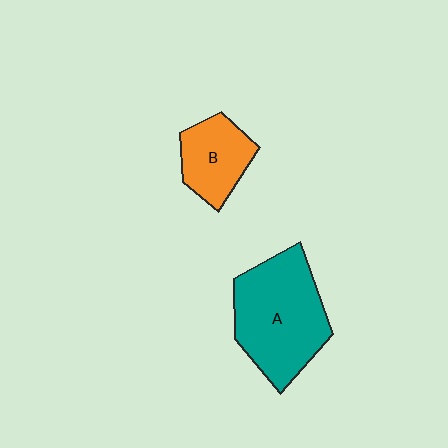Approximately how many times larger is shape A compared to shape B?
Approximately 1.9 times.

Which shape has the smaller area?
Shape B (orange).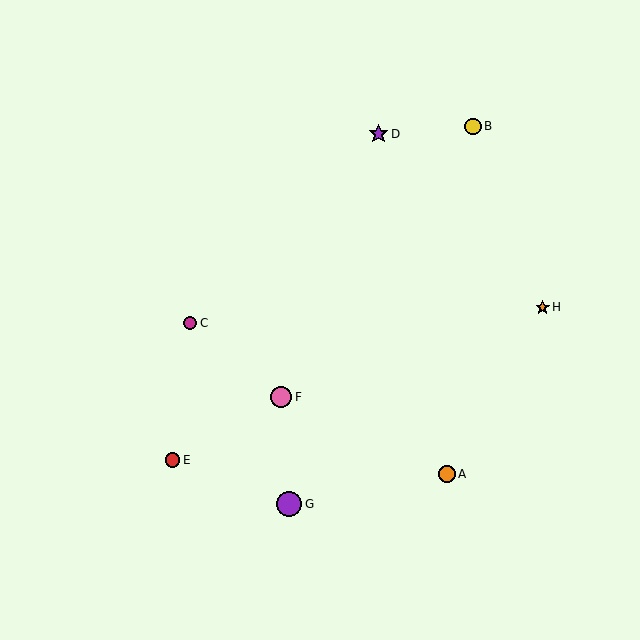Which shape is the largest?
The purple circle (labeled G) is the largest.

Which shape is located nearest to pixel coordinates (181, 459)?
The red circle (labeled E) at (173, 460) is nearest to that location.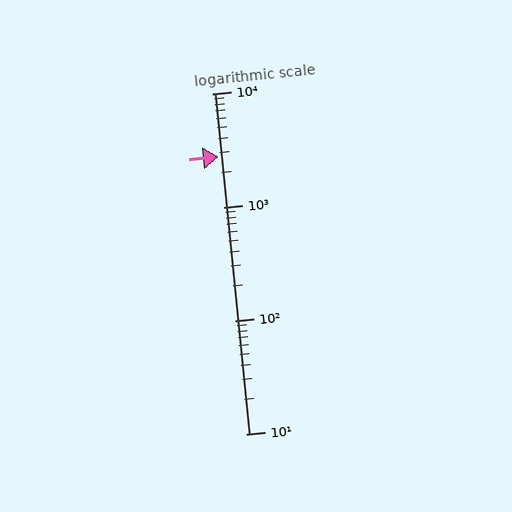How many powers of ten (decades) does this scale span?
The scale spans 3 decades, from 10 to 10000.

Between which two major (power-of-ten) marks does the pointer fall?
The pointer is between 1000 and 10000.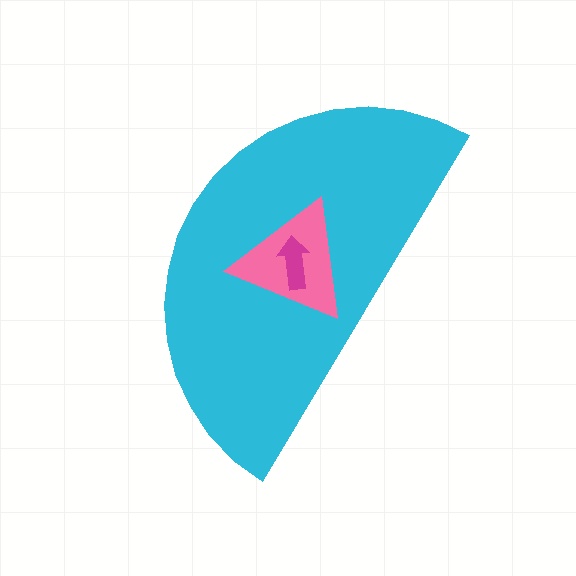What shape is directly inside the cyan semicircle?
The pink triangle.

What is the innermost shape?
The magenta arrow.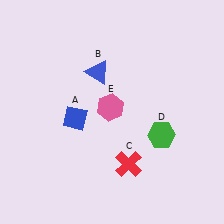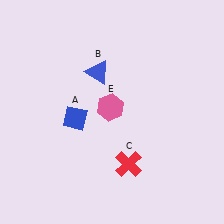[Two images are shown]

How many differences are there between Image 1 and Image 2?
There is 1 difference between the two images.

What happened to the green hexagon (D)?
The green hexagon (D) was removed in Image 2. It was in the bottom-right area of Image 1.